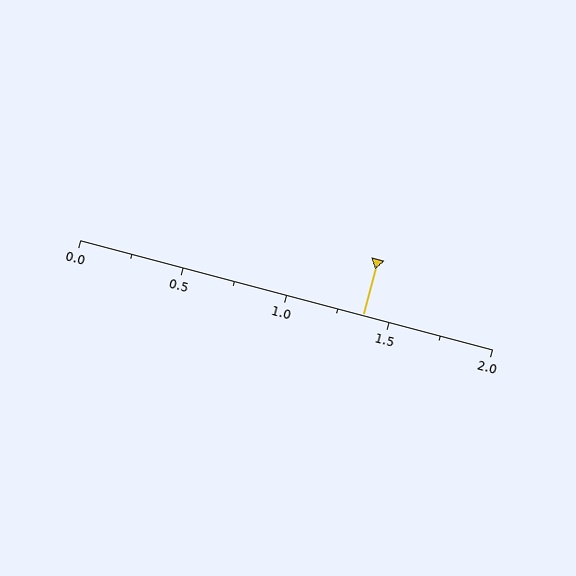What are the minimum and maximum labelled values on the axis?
The axis runs from 0.0 to 2.0.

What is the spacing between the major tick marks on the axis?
The major ticks are spaced 0.5 apart.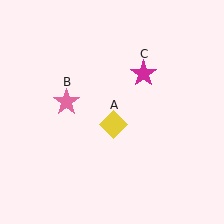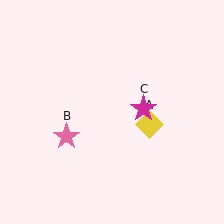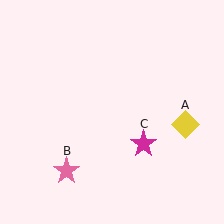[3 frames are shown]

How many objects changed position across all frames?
3 objects changed position: yellow diamond (object A), pink star (object B), magenta star (object C).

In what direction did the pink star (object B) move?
The pink star (object B) moved down.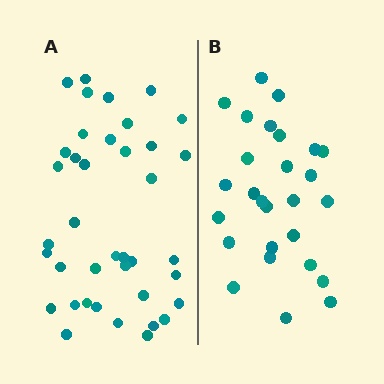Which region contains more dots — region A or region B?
Region A (the left region) has more dots.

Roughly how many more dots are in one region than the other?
Region A has roughly 12 or so more dots than region B.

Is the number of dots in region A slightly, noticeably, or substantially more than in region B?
Region A has noticeably more, but not dramatically so. The ratio is roughly 1.4 to 1.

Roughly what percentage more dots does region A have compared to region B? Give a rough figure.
About 45% more.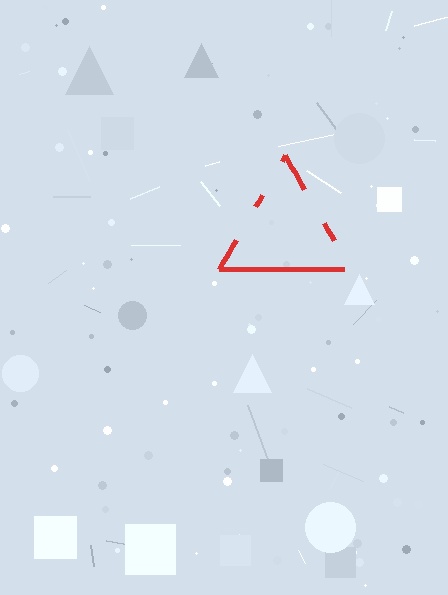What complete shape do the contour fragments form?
The contour fragments form a triangle.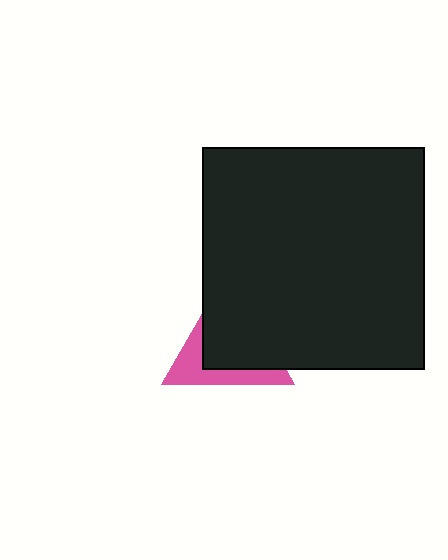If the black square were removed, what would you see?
You would see the complete pink triangle.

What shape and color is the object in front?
The object in front is a black square.